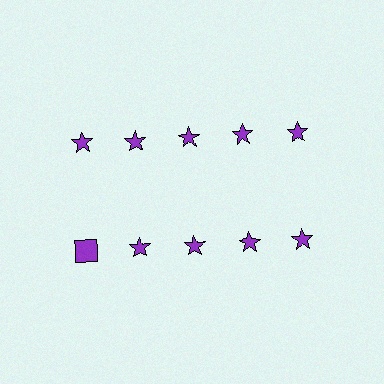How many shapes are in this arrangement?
There are 10 shapes arranged in a grid pattern.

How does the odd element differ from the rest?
It has a different shape: square instead of star.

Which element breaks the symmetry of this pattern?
The purple square in the second row, leftmost column breaks the symmetry. All other shapes are purple stars.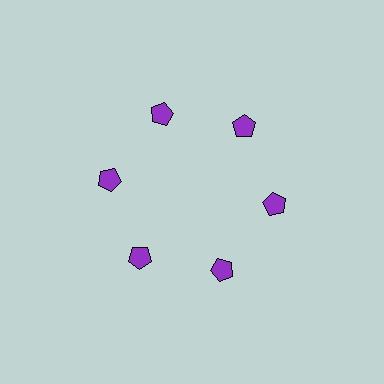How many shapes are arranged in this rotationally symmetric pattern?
There are 6 shapes, arranged in 6 groups of 1.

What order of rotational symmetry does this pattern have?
This pattern has 6-fold rotational symmetry.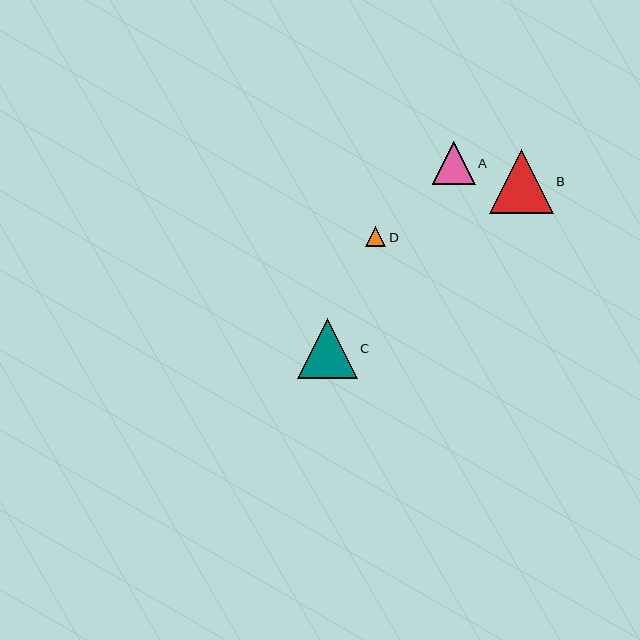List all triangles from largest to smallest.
From largest to smallest: B, C, A, D.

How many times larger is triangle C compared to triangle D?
Triangle C is approximately 2.9 times the size of triangle D.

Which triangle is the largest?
Triangle B is the largest with a size of approximately 64 pixels.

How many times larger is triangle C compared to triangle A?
Triangle C is approximately 1.4 times the size of triangle A.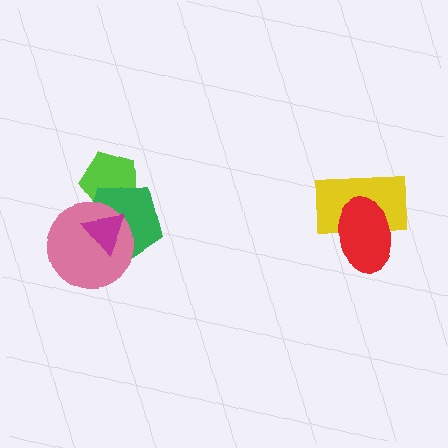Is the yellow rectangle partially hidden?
Yes, it is partially covered by another shape.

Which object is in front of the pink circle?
The magenta triangle is in front of the pink circle.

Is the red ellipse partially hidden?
No, no other shape covers it.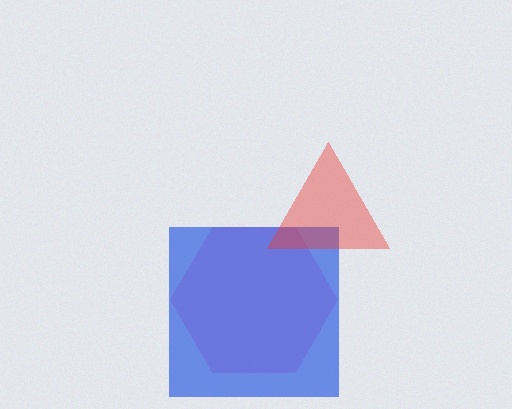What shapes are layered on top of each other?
The layered shapes are: a pink hexagon, a blue square, a red triangle.